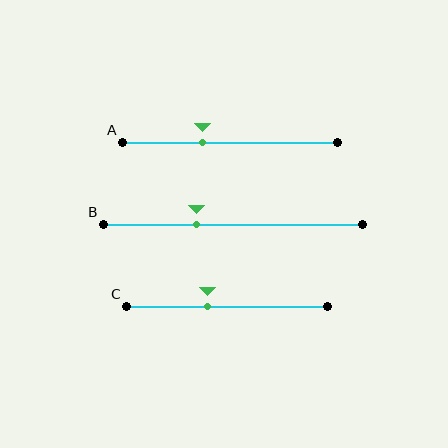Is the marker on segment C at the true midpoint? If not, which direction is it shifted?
No, the marker on segment C is shifted to the left by about 9% of the segment length.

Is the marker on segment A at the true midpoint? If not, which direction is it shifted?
No, the marker on segment A is shifted to the left by about 13% of the segment length.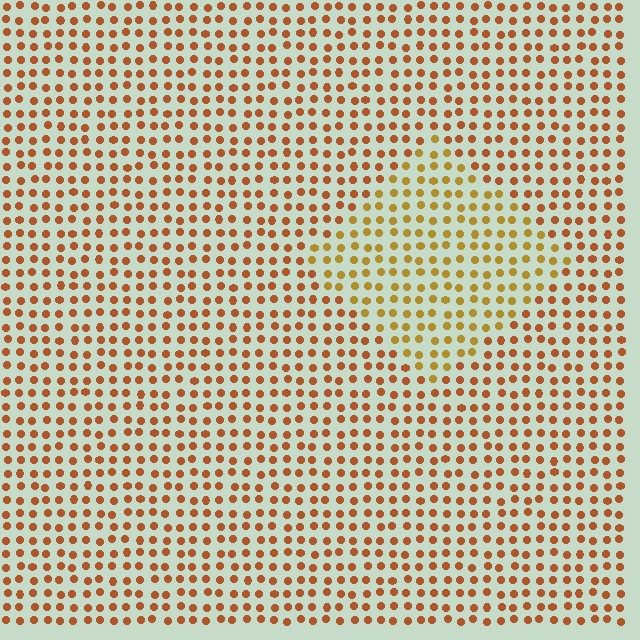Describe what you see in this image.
The image is filled with small brown elements in a uniform arrangement. A diamond-shaped region is visible where the elements are tinted to a slightly different hue, forming a subtle color boundary.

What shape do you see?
I see a diamond.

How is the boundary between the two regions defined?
The boundary is defined purely by a slight shift in hue (about 25 degrees). Spacing, size, and orientation are identical on both sides.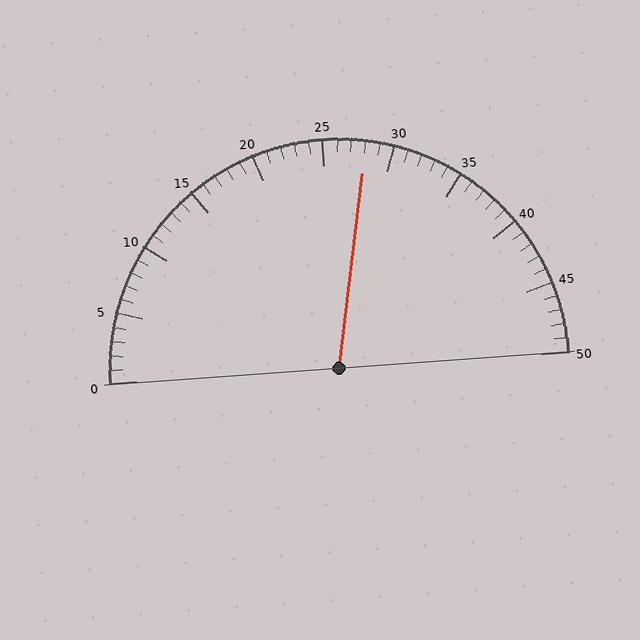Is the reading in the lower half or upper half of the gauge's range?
The reading is in the upper half of the range (0 to 50).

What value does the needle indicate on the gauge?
The needle indicates approximately 28.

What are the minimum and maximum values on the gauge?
The gauge ranges from 0 to 50.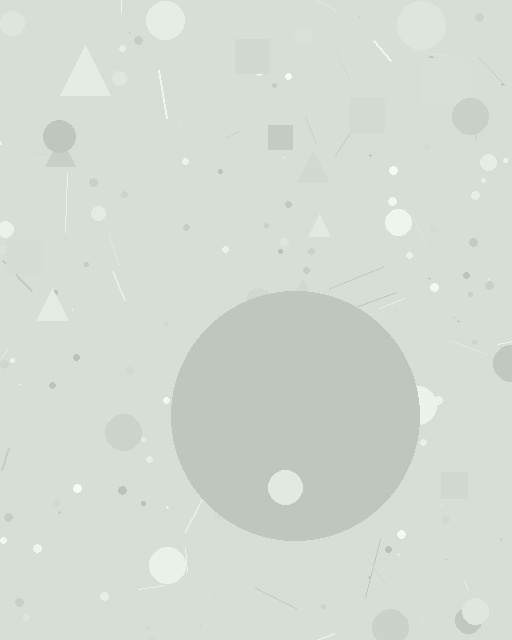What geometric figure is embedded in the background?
A circle is embedded in the background.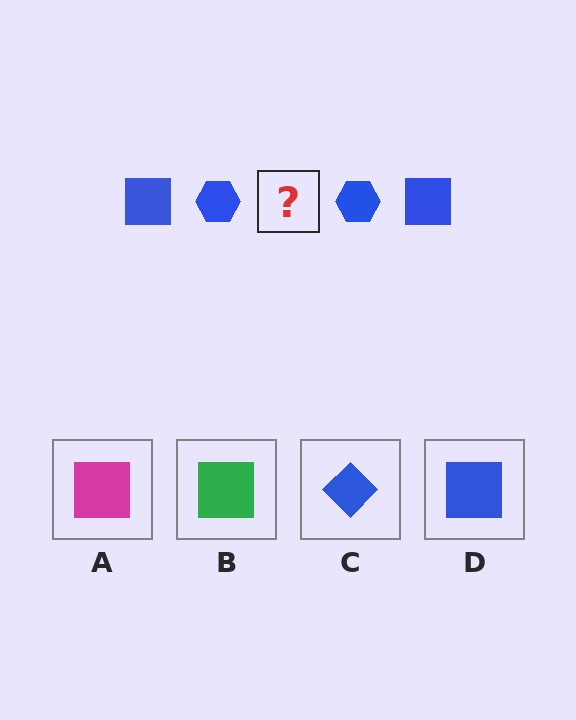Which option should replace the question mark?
Option D.